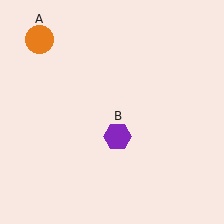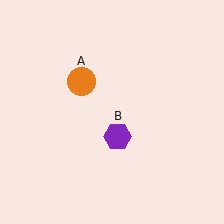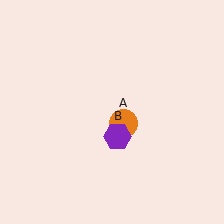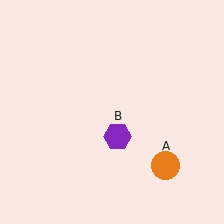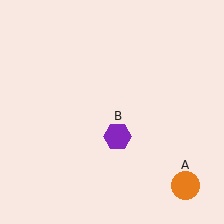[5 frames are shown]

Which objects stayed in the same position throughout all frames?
Purple hexagon (object B) remained stationary.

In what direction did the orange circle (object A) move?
The orange circle (object A) moved down and to the right.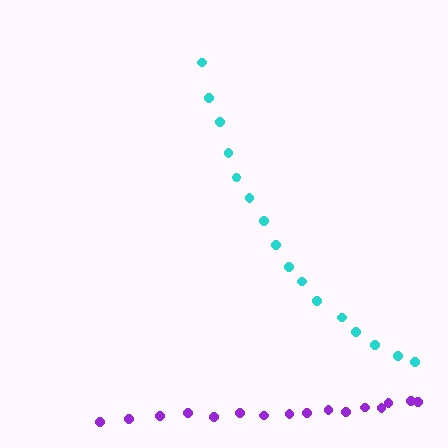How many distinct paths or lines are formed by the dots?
There are 2 distinct paths.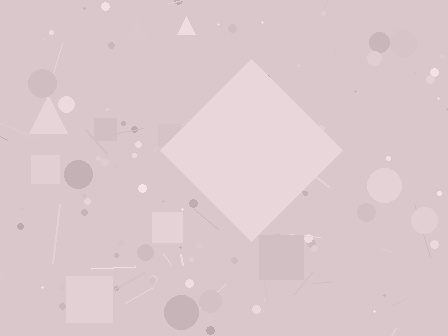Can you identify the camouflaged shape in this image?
The camouflaged shape is a diamond.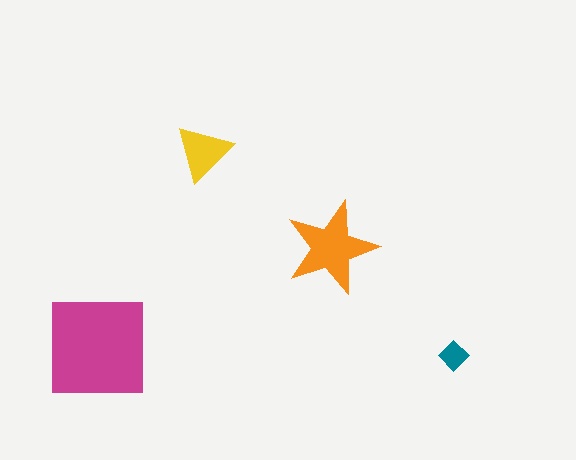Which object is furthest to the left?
The magenta square is leftmost.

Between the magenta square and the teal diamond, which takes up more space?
The magenta square.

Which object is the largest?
The magenta square.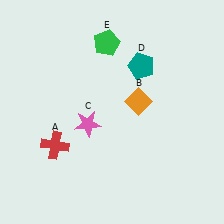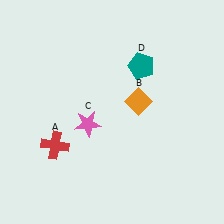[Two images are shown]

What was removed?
The green pentagon (E) was removed in Image 2.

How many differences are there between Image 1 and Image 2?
There is 1 difference between the two images.